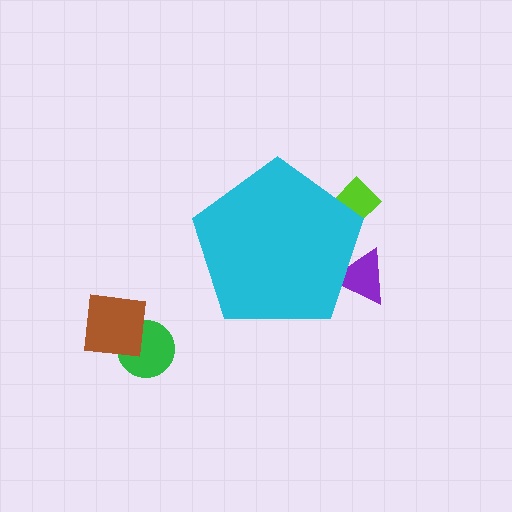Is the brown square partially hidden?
No, the brown square is fully visible.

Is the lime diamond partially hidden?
Yes, the lime diamond is partially hidden behind the cyan pentagon.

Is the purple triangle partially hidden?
Yes, the purple triangle is partially hidden behind the cyan pentagon.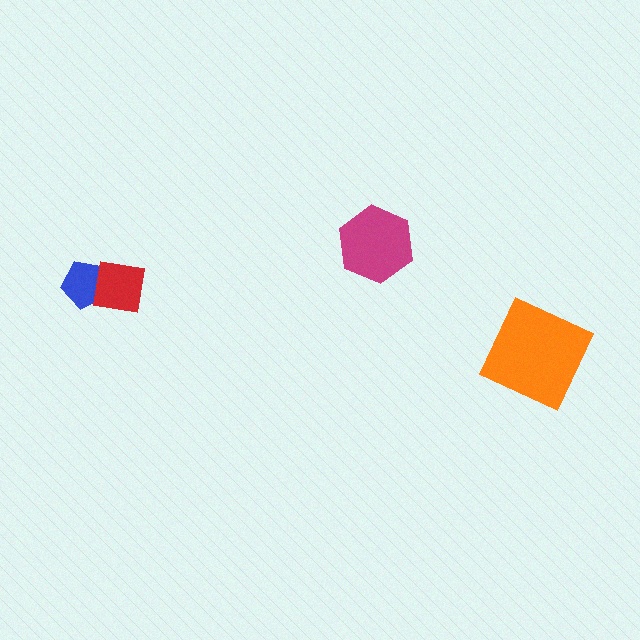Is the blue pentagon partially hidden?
Yes, it is partially covered by another shape.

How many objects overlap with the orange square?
0 objects overlap with the orange square.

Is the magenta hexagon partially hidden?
No, no other shape covers it.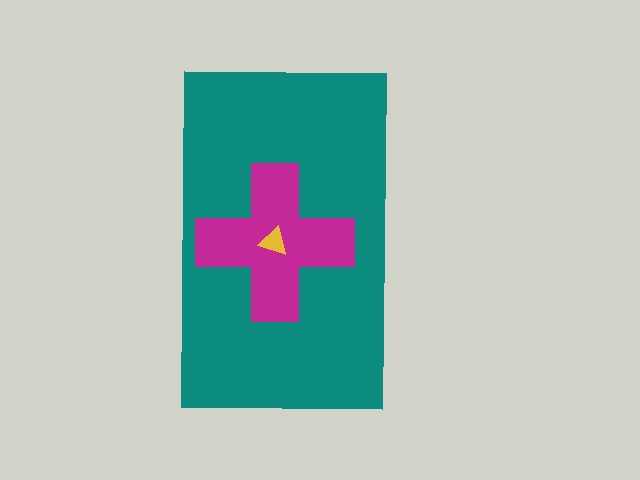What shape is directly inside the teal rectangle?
The magenta cross.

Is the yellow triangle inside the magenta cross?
Yes.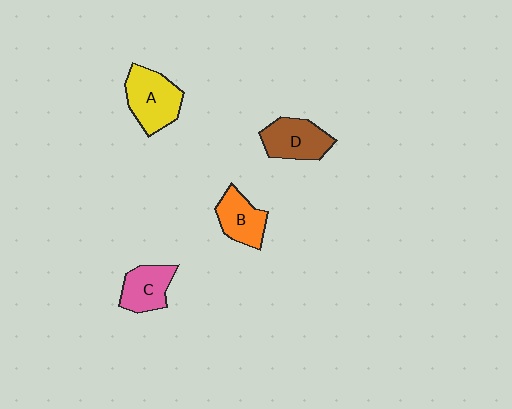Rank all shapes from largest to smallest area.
From largest to smallest: A (yellow), D (brown), C (pink), B (orange).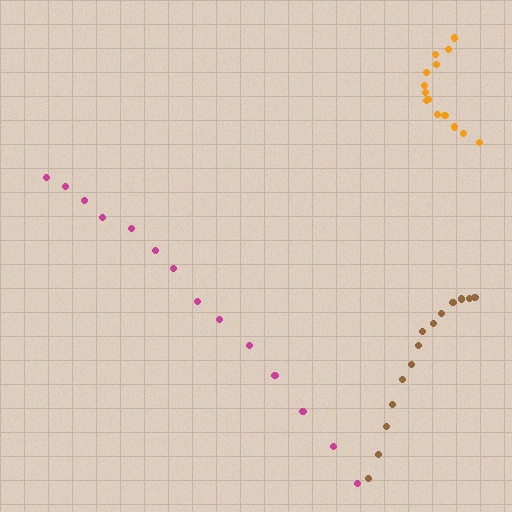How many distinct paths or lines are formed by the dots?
There are 3 distinct paths.